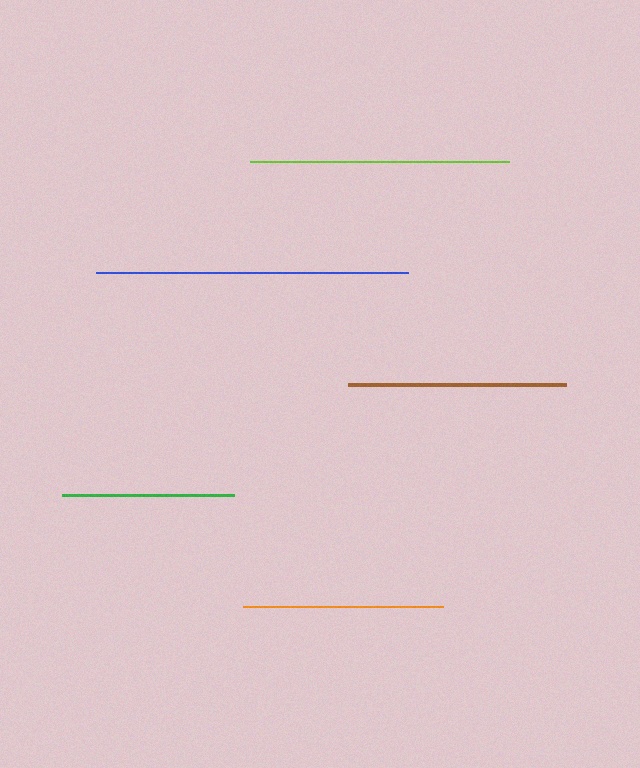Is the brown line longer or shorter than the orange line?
The brown line is longer than the orange line.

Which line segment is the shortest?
The green line is the shortest at approximately 172 pixels.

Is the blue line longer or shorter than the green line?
The blue line is longer than the green line.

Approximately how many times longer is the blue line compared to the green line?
The blue line is approximately 1.8 times the length of the green line.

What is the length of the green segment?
The green segment is approximately 172 pixels long.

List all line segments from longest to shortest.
From longest to shortest: blue, lime, brown, orange, green.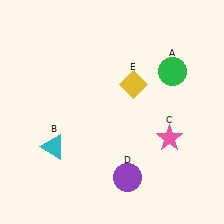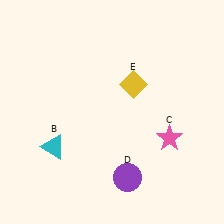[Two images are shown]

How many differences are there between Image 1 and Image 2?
There is 1 difference between the two images.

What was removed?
The green circle (A) was removed in Image 2.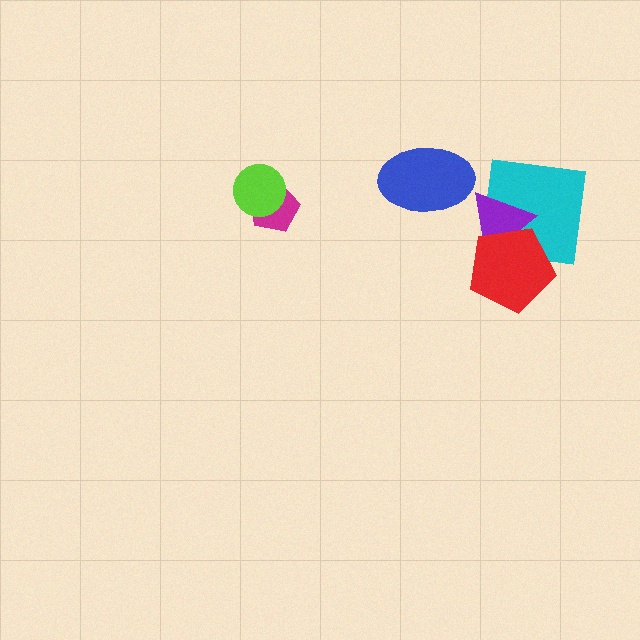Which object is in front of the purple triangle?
The red pentagon is in front of the purple triangle.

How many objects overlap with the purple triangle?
2 objects overlap with the purple triangle.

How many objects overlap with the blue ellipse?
0 objects overlap with the blue ellipse.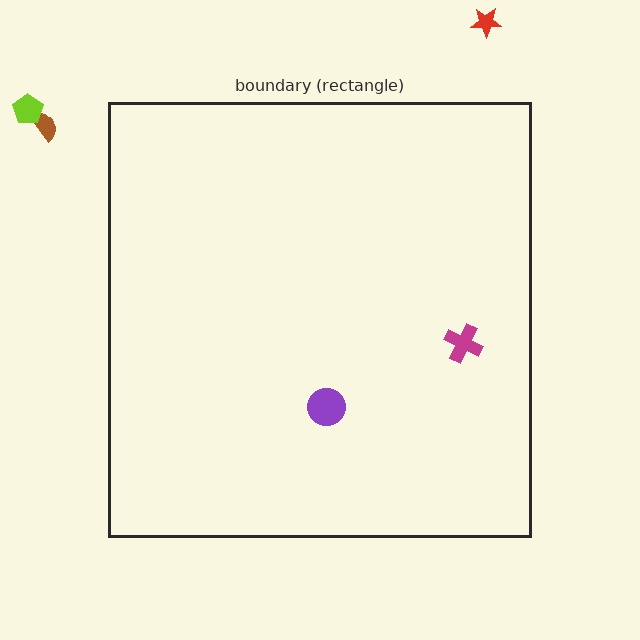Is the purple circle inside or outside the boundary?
Inside.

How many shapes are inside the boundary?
2 inside, 3 outside.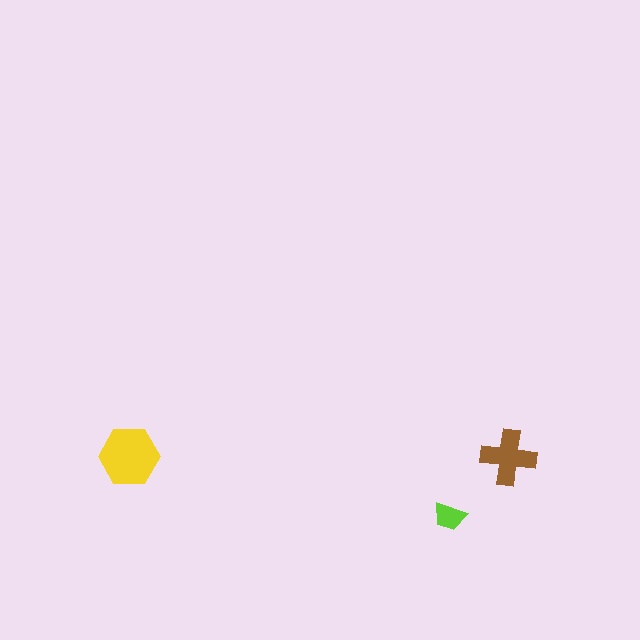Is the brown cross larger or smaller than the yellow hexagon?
Smaller.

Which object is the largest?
The yellow hexagon.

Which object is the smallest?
The lime trapezoid.